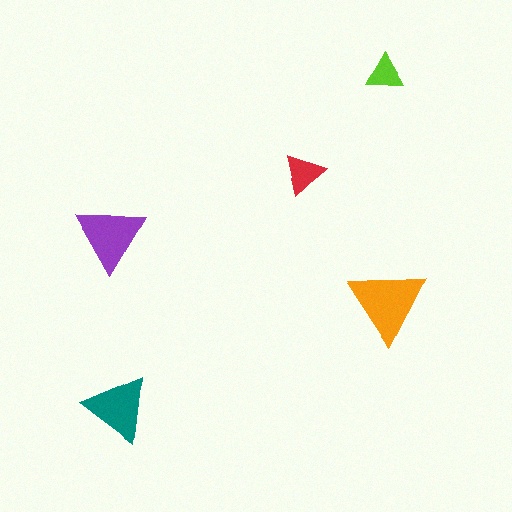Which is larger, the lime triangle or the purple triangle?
The purple one.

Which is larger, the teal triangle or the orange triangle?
The orange one.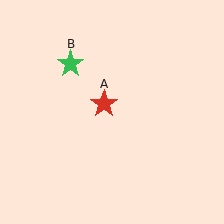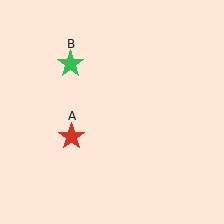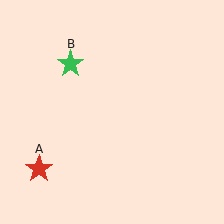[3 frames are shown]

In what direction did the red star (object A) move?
The red star (object A) moved down and to the left.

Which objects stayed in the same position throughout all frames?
Green star (object B) remained stationary.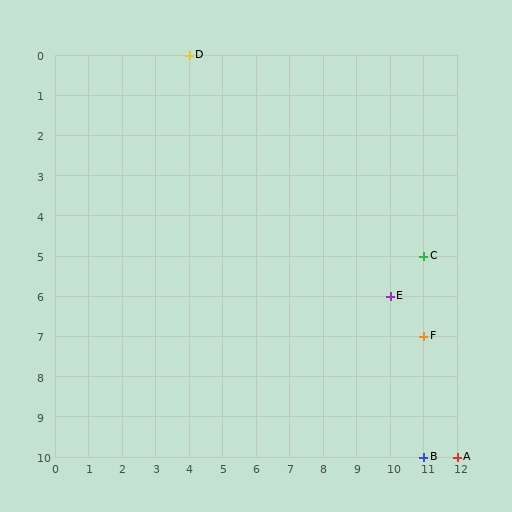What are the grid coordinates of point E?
Point E is at grid coordinates (10, 6).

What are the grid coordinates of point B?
Point B is at grid coordinates (11, 10).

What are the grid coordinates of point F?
Point F is at grid coordinates (11, 7).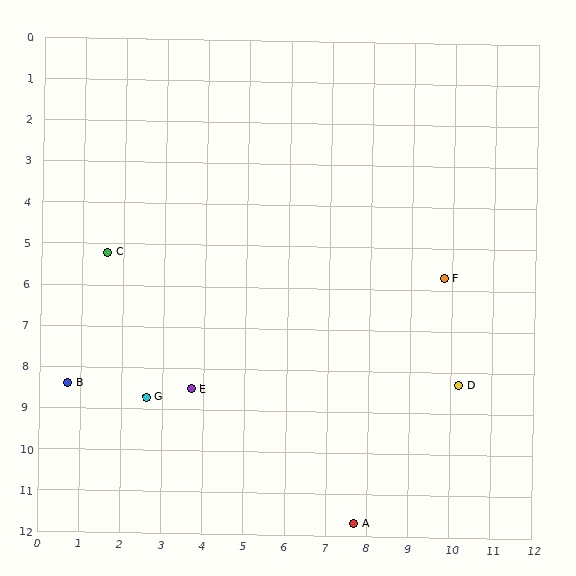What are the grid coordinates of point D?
Point D is at approximately (10.2, 8.3).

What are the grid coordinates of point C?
Point C is at approximately (1.6, 5.2).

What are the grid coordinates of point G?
Point G is at approximately (2.6, 8.7).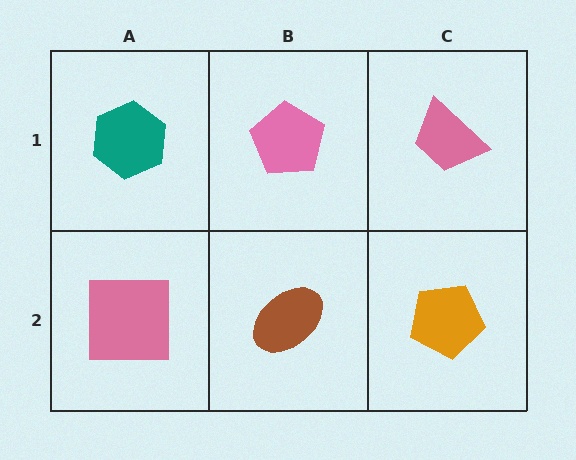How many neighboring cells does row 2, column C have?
2.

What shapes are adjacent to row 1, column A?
A pink square (row 2, column A), a pink pentagon (row 1, column B).